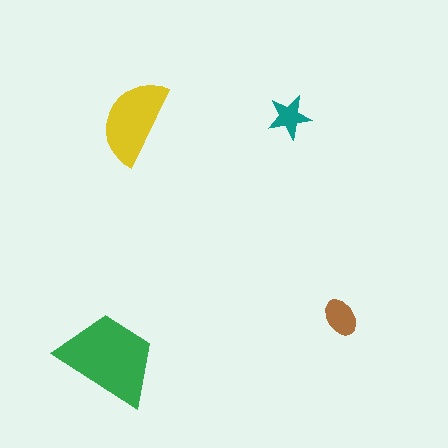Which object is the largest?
The green trapezoid.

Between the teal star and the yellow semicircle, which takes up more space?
The yellow semicircle.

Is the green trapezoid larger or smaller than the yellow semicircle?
Larger.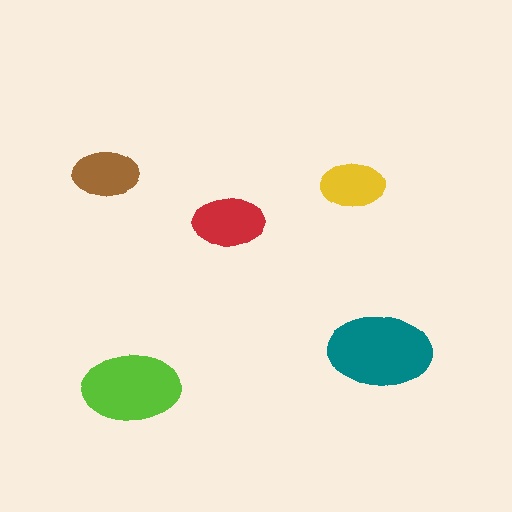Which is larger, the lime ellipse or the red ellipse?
The lime one.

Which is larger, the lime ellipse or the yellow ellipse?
The lime one.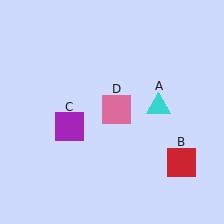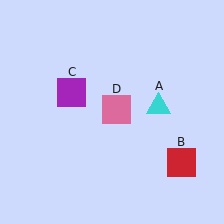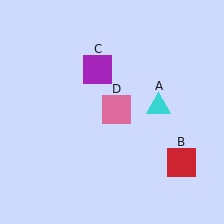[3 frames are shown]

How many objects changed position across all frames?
1 object changed position: purple square (object C).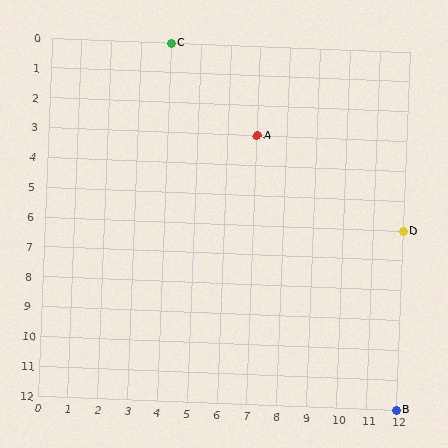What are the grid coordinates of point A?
Point A is at grid coordinates (7, 3).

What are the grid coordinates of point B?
Point B is at grid coordinates (12, 12).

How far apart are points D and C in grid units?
Points D and C are 8 columns and 6 rows apart (about 10.0 grid units diagonally).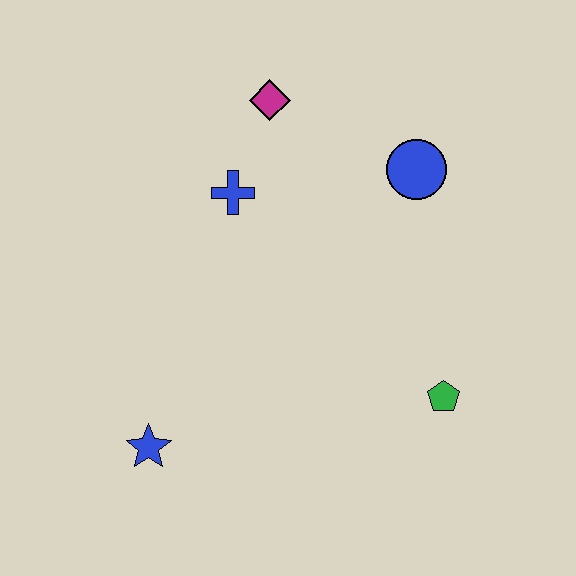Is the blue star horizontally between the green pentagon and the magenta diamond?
No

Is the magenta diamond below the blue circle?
No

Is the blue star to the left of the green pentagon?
Yes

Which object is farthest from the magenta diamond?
The blue star is farthest from the magenta diamond.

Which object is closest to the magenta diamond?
The blue cross is closest to the magenta diamond.